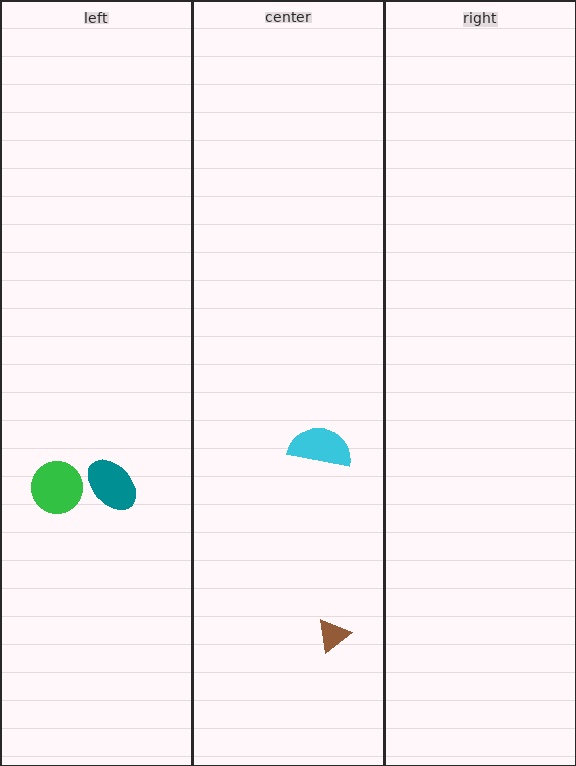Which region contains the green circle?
The left region.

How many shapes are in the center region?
2.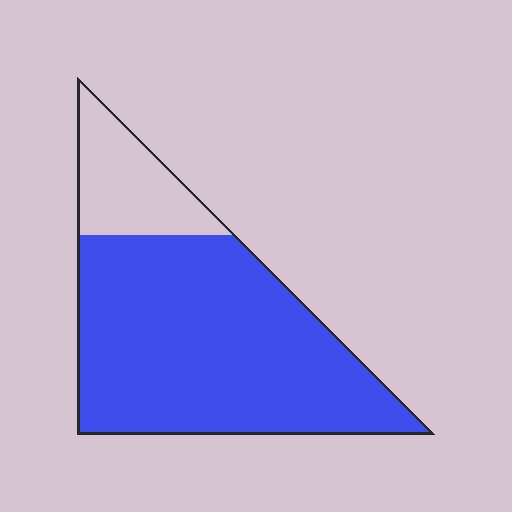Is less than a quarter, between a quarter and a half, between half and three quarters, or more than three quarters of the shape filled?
More than three quarters.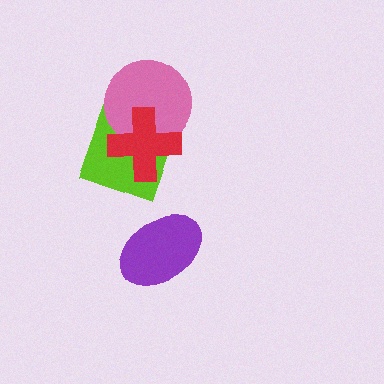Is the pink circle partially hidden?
Yes, it is partially covered by another shape.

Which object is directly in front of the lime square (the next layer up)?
The pink circle is directly in front of the lime square.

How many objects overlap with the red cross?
2 objects overlap with the red cross.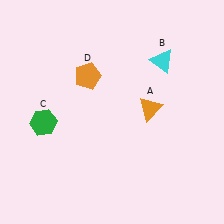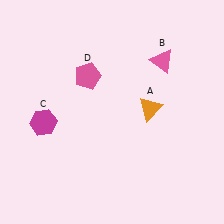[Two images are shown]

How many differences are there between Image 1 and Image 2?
There are 3 differences between the two images.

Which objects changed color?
B changed from cyan to pink. C changed from green to magenta. D changed from orange to pink.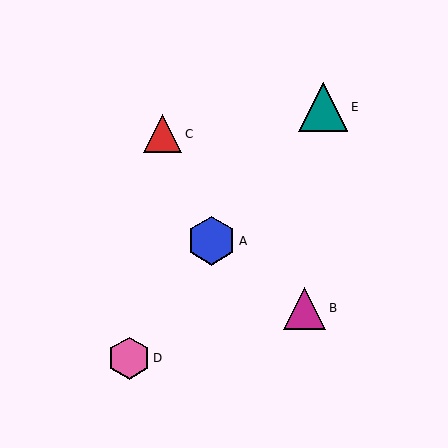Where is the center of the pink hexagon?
The center of the pink hexagon is at (129, 358).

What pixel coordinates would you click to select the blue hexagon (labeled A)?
Click at (212, 241) to select the blue hexagon A.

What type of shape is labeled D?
Shape D is a pink hexagon.